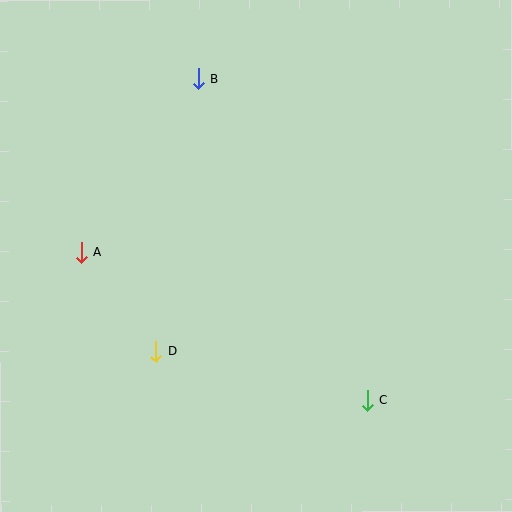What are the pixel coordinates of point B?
Point B is at (199, 79).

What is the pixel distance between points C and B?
The distance between C and B is 363 pixels.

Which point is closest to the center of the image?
Point D at (156, 352) is closest to the center.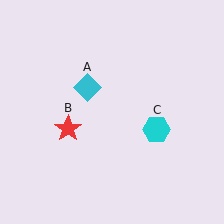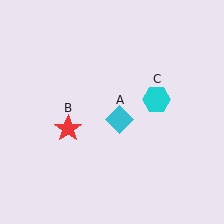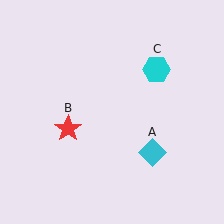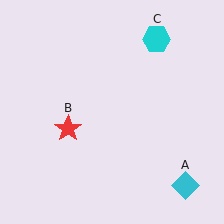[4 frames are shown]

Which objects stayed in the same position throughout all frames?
Red star (object B) remained stationary.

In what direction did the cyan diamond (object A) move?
The cyan diamond (object A) moved down and to the right.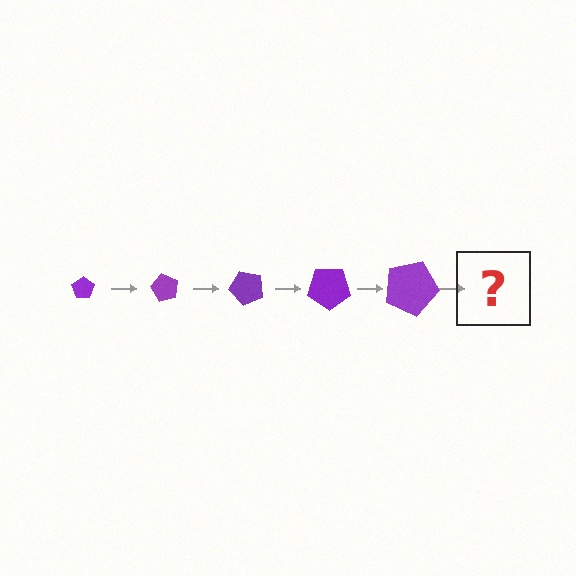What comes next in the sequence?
The next element should be a pentagon, larger than the previous one and rotated 300 degrees from the start.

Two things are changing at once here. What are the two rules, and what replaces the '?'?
The two rules are that the pentagon grows larger each step and it rotates 60 degrees each step. The '?' should be a pentagon, larger than the previous one and rotated 300 degrees from the start.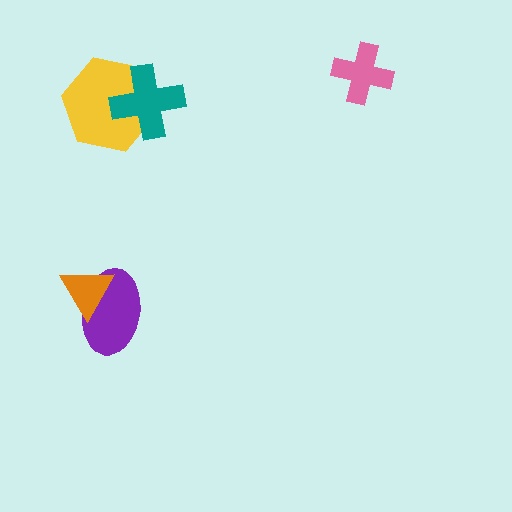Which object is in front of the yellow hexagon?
The teal cross is in front of the yellow hexagon.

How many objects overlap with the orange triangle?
1 object overlaps with the orange triangle.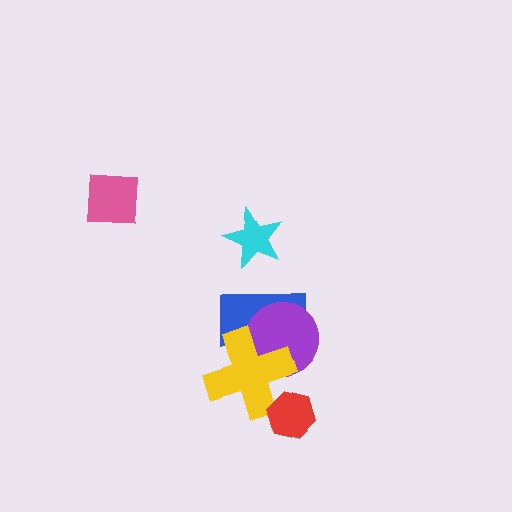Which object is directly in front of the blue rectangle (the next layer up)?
The purple circle is directly in front of the blue rectangle.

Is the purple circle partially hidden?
Yes, it is partially covered by another shape.